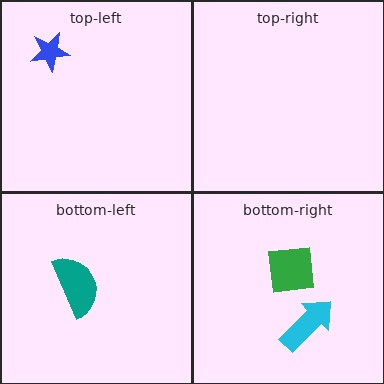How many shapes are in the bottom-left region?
1.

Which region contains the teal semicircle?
The bottom-left region.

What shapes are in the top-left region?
The blue star.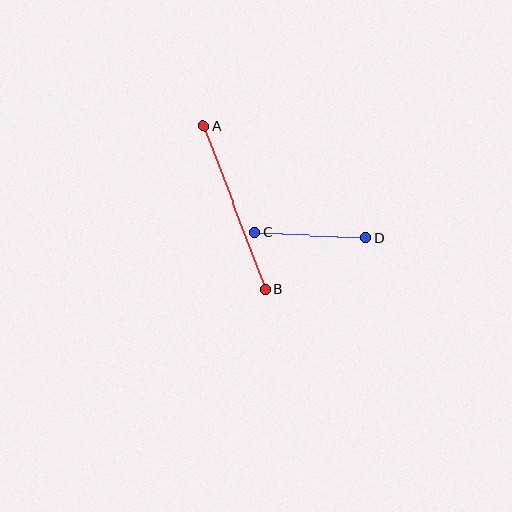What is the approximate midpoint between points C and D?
The midpoint is at approximately (310, 235) pixels.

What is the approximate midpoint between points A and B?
The midpoint is at approximately (234, 208) pixels.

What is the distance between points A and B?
The distance is approximately 175 pixels.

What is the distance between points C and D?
The distance is approximately 111 pixels.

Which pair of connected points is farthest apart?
Points A and B are farthest apart.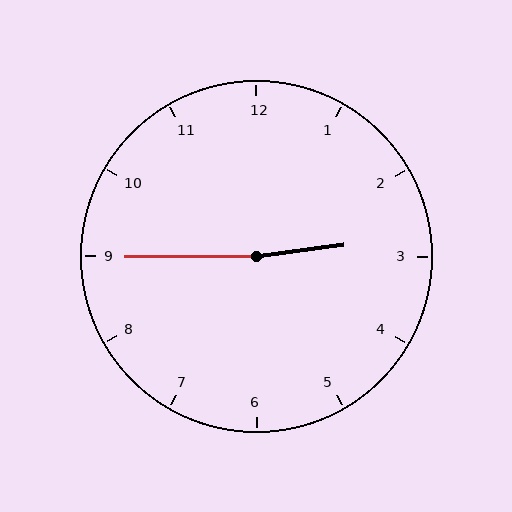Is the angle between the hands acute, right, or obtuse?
It is obtuse.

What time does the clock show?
2:45.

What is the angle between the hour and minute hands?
Approximately 172 degrees.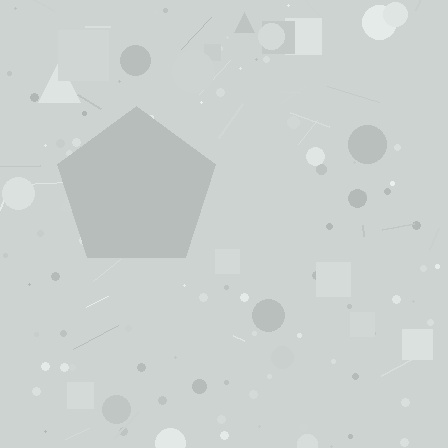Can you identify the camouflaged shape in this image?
The camouflaged shape is a pentagon.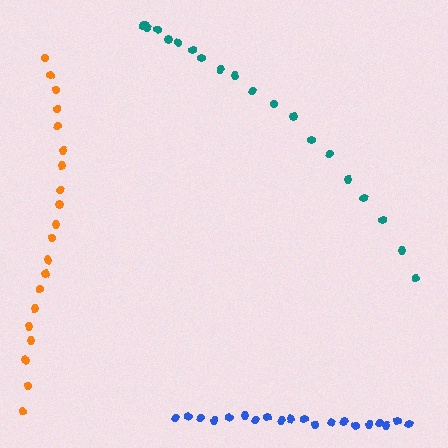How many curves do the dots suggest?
There are 3 distinct paths.